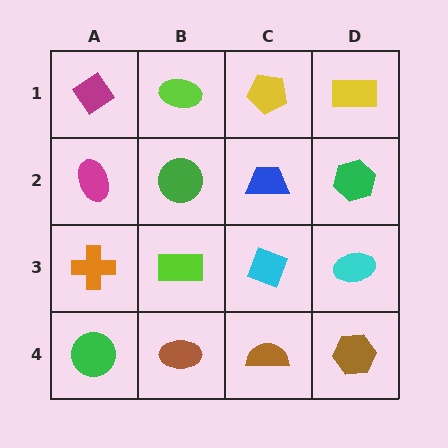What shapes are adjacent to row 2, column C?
A yellow pentagon (row 1, column C), a cyan diamond (row 3, column C), a green circle (row 2, column B), a green hexagon (row 2, column D).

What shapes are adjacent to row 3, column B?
A green circle (row 2, column B), a brown ellipse (row 4, column B), an orange cross (row 3, column A), a cyan diamond (row 3, column C).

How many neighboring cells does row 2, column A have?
3.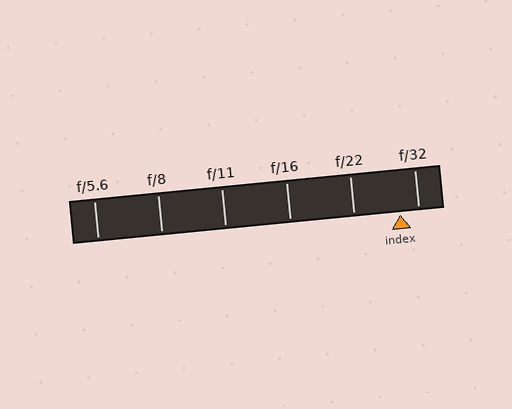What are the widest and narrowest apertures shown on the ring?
The widest aperture shown is f/5.6 and the narrowest is f/32.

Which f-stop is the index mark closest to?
The index mark is closest to f/32.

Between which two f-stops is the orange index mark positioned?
The index mark is between f/22 and f/32.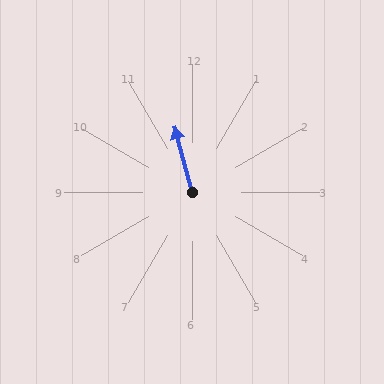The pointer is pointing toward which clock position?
Roughly 11 o'clock.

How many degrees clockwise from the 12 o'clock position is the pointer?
Approximately 345 degrees.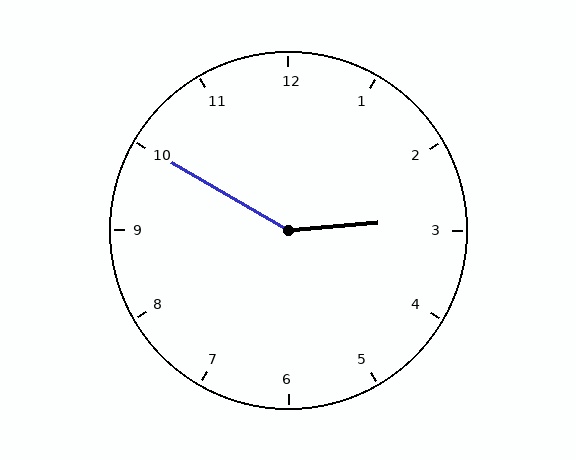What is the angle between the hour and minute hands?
Approximately 145 degrees.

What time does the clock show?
2:50.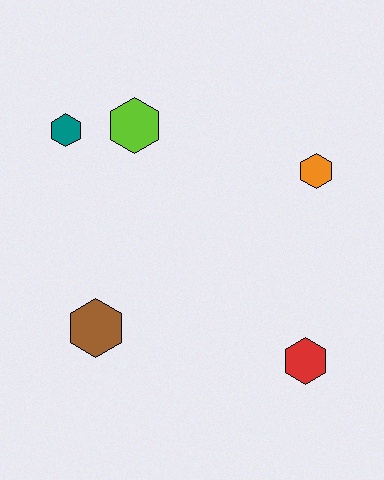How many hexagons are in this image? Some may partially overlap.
There are 5 hexagons.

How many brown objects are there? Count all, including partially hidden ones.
There is 1 brown object.